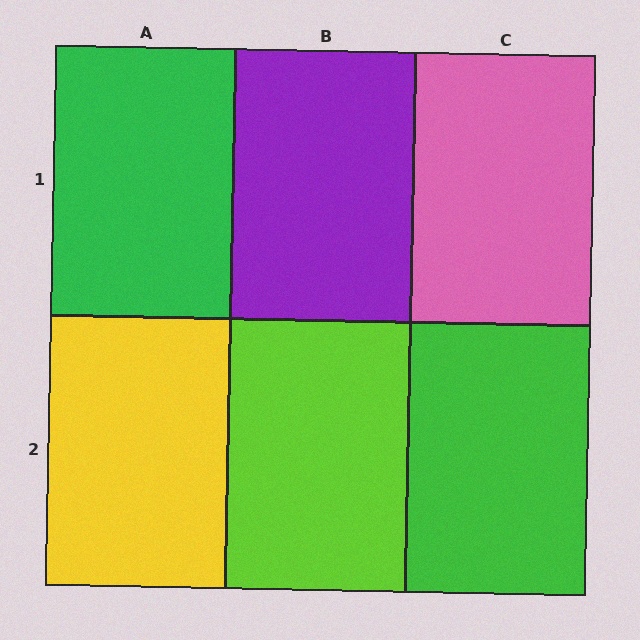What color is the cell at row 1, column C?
Pink.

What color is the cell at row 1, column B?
Purple.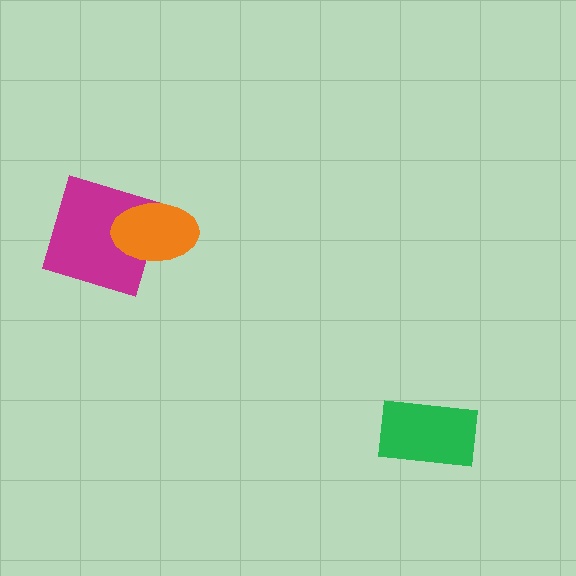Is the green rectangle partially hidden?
No, no other shape covers it.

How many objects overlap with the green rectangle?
0 objects overlap with the green rectangle.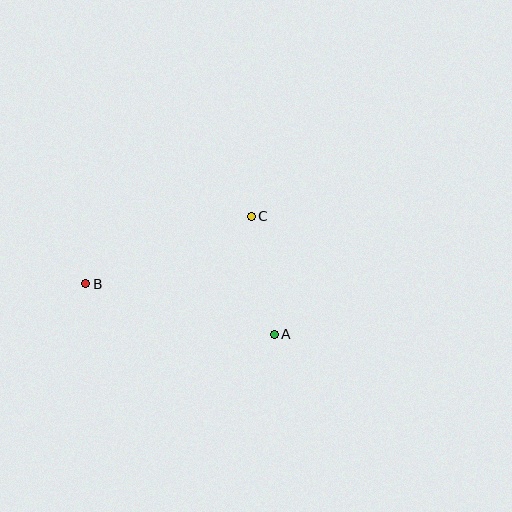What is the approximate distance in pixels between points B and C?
The distance between B and C is approximately 179 pixels.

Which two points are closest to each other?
Points A and C are closest to each other.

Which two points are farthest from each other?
Points A and B are farthest from each other.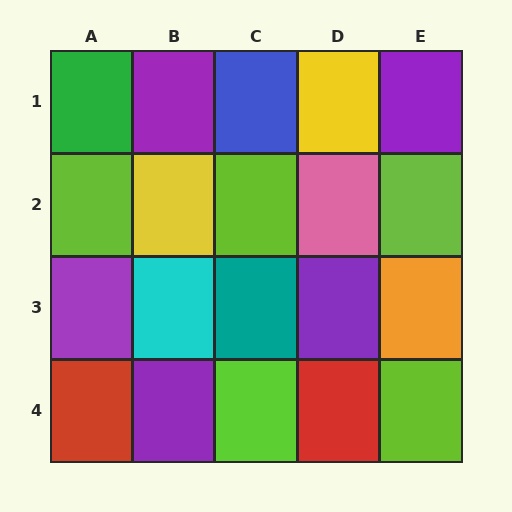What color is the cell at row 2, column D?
Pink.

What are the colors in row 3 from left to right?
Purple, cyan, teal, purple, orange.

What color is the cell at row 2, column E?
Lime.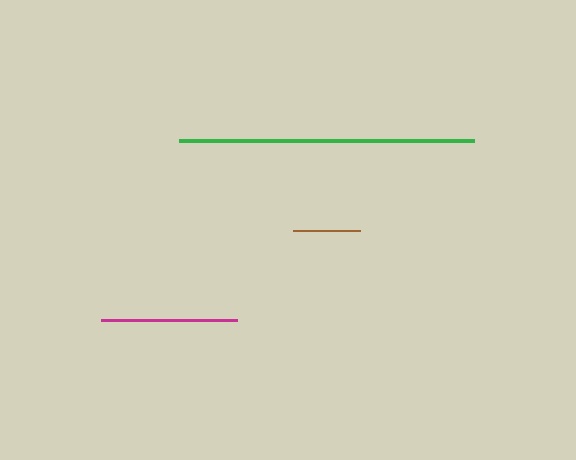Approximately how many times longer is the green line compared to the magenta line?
The green line is approximately 2.2 times the length of the magenta line.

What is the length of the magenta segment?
The magenta segment is approximately 136 pixels long.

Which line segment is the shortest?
The brown line is the shortest at approximately 67 pixels.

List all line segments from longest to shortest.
From longest to shortest: green, magenta, brown.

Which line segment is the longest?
The green line is the longest at approximately 295 pixels.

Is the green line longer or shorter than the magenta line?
The green line is longer than the magenta line.